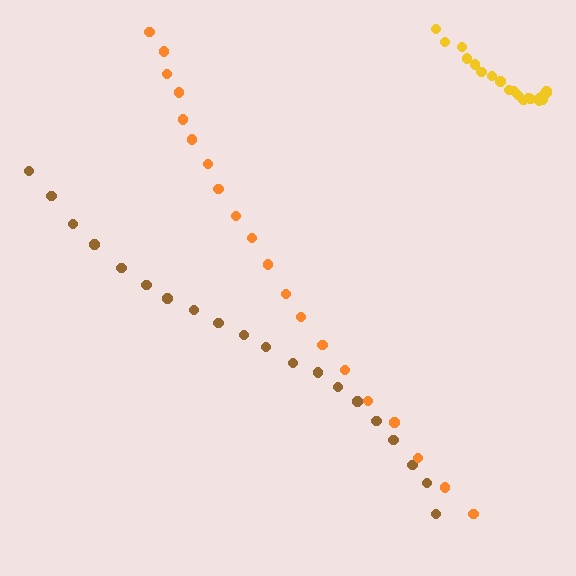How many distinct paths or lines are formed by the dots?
There are 3 distinct paths.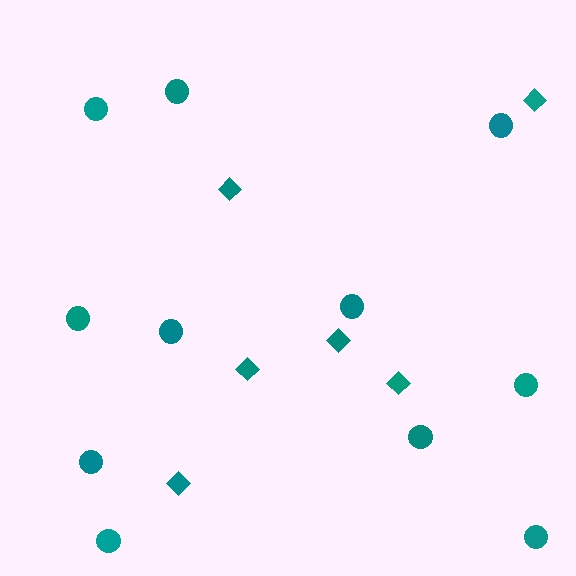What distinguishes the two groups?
There are 2 groups: one group of diamonds (6) and one group of circles (11).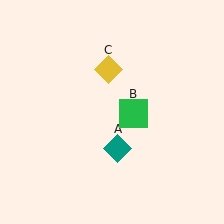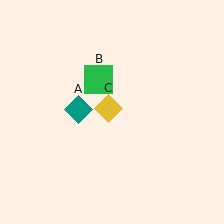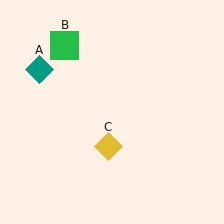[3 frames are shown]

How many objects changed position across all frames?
3 objects changed position: teal diamond (object A), green square (object B), yellow diamond (object C).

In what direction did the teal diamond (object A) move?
The teal diamond (object A) moved up and to the left.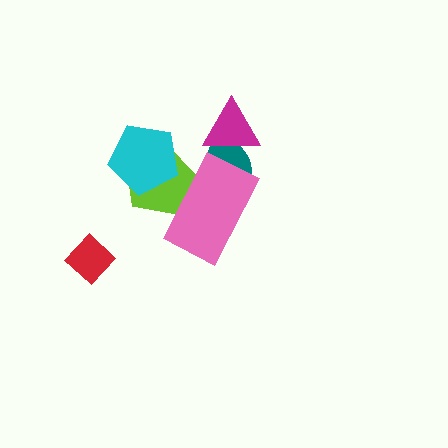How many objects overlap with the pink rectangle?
2 objects overlap with the pink rectangle.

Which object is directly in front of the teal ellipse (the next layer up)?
The pink rectangle is directly in front of the teal ellipse.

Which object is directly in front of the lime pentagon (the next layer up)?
The pink rectangle is directly in front of the lime pentagon.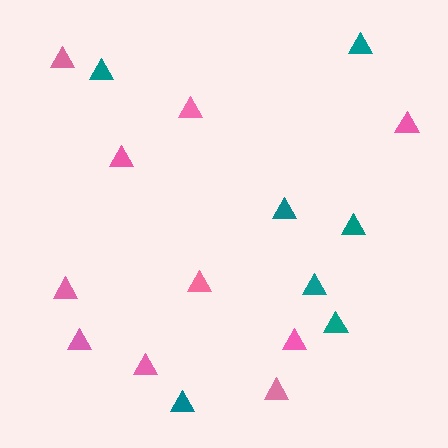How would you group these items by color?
There are 2 groups: one group of pink triangles (10) and one group of teal triangles (7).